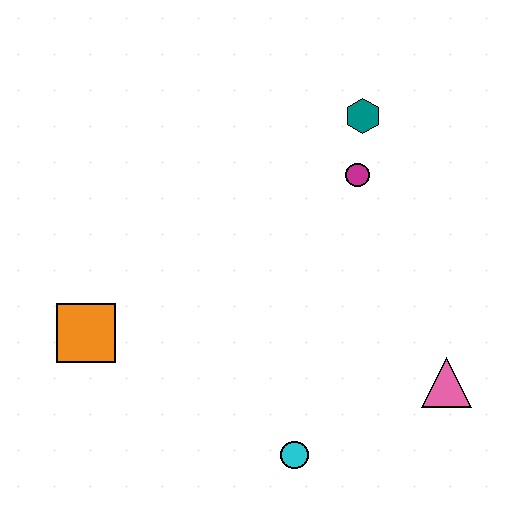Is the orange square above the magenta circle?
No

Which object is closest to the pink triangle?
The cyan circle is closest to the pink triangle.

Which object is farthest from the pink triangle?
The orange square is farthest from the pink triangle.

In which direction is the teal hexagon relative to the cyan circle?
The teal hexagon is above the cyan circle.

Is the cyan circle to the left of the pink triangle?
Yes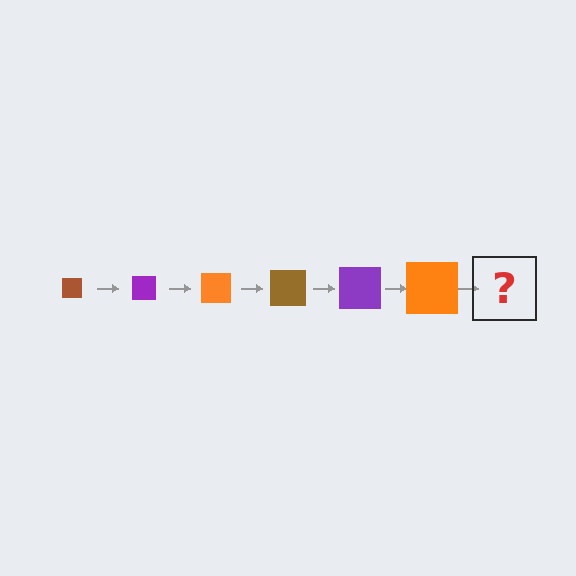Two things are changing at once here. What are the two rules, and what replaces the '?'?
The two rules are that the square grows larger each step and the color cycles through brown, purple, and orange. The '?' should be a brown square, larger than the previous one.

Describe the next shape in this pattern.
It should be a brown square, larger than the previous one.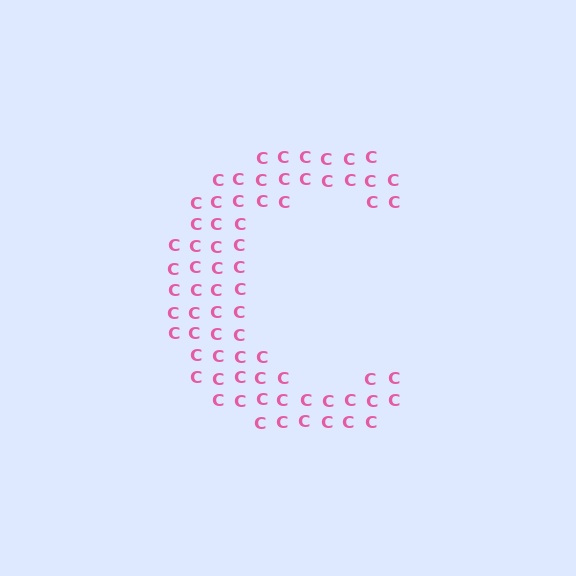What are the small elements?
The small elements are letter C's.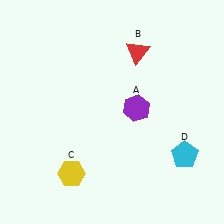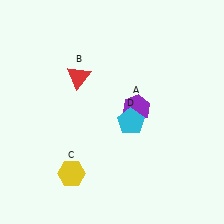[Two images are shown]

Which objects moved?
The objects that moved are: the red triangle (B), the cyan pentagon (D).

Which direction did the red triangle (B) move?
The red triangle (B) moved left.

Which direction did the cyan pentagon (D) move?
The cyan pentagon (D) moved left.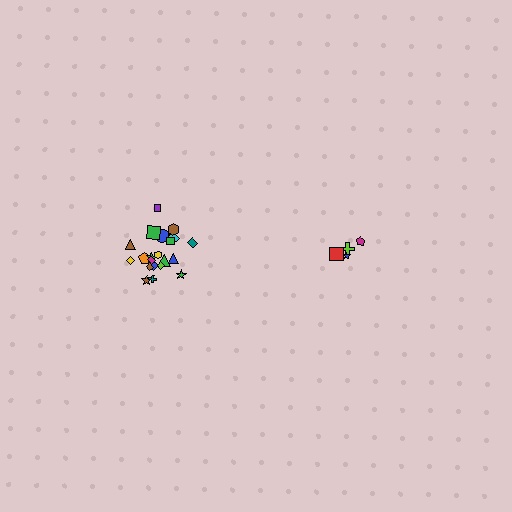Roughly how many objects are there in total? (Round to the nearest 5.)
Roughly 25 objects in total.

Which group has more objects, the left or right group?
The left group.